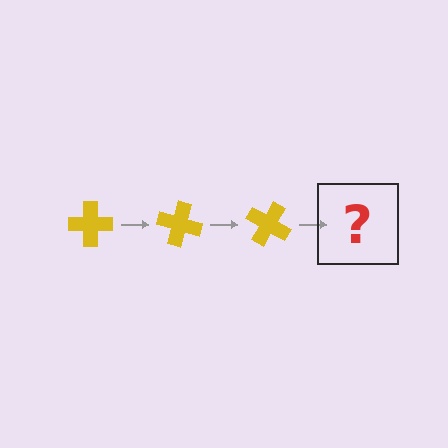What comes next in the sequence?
The next element should be a yellow cross rotated 45 degrees.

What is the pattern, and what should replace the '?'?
The pattern is that the cross rotates 15 degrees each step. The '?' should be a yellow cross rotated 45 degrees.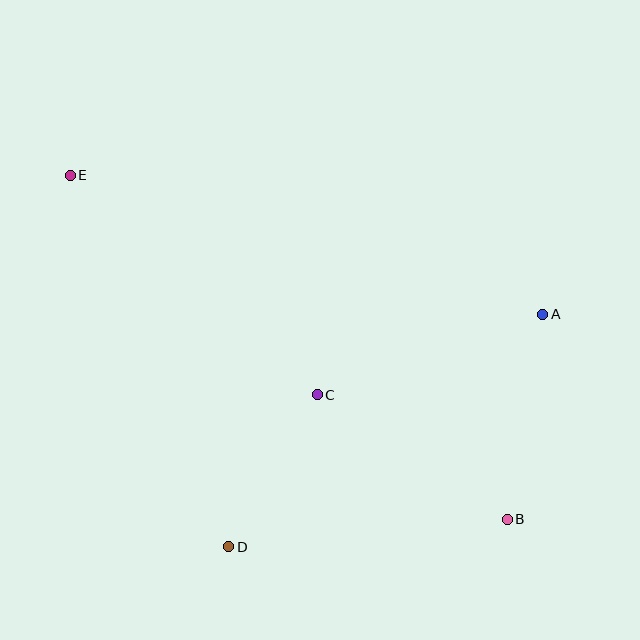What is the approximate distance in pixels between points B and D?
The distance between B and D is approximately 280 pixels.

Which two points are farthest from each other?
Points B and E are farthest from each other.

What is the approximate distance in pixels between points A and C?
The distance between A and C is approximately 239 pixels.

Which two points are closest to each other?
Points C and D are closest to each other.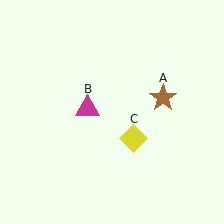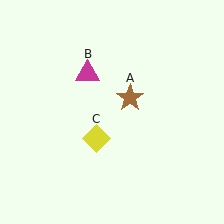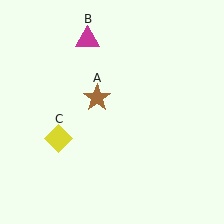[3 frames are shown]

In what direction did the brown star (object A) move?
The brown star (object A) moved left.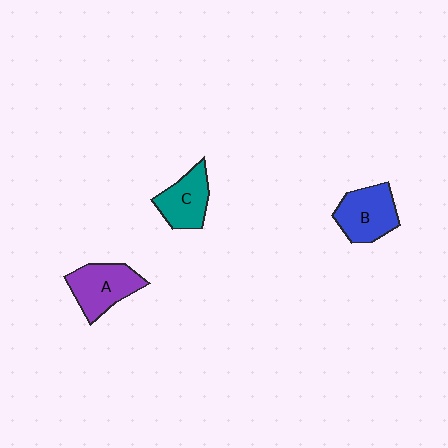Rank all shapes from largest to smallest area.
From largest to smallest: B (blue), A (purple), C (teal).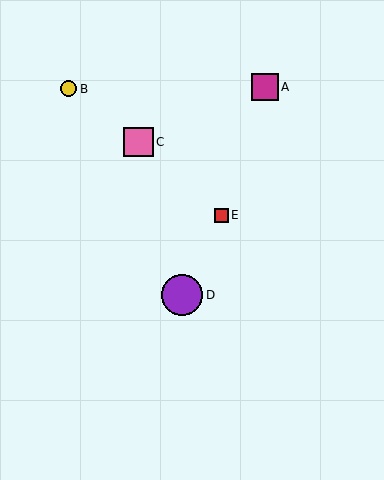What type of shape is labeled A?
Shape A is a magenta square.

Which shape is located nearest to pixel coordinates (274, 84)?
The magenta square (labeled A) at (265, 87) is nearest to that location.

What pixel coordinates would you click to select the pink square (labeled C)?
Click at (139, 142) to select the pink square C.